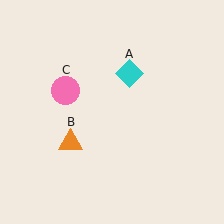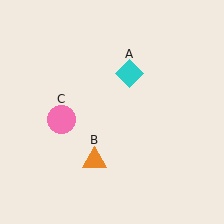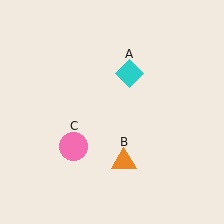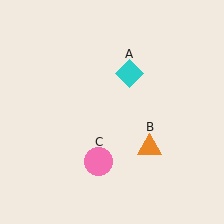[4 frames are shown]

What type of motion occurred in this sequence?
The orange triangle (object B), pink circle (object C) rotated counterclockwise around the center of the scene.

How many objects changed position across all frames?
2 objects changed position: orange triangle (object B), pink circle (object C).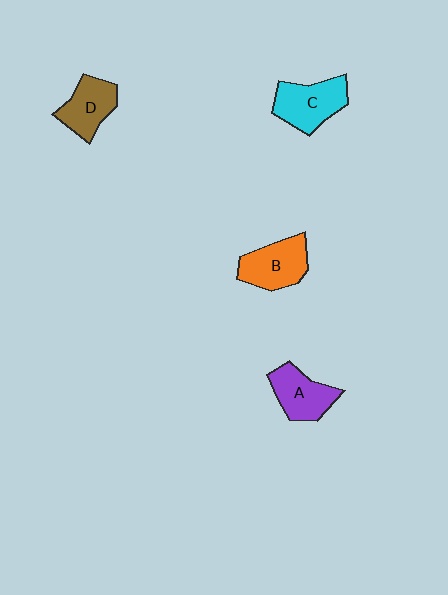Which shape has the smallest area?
Shape D (brown).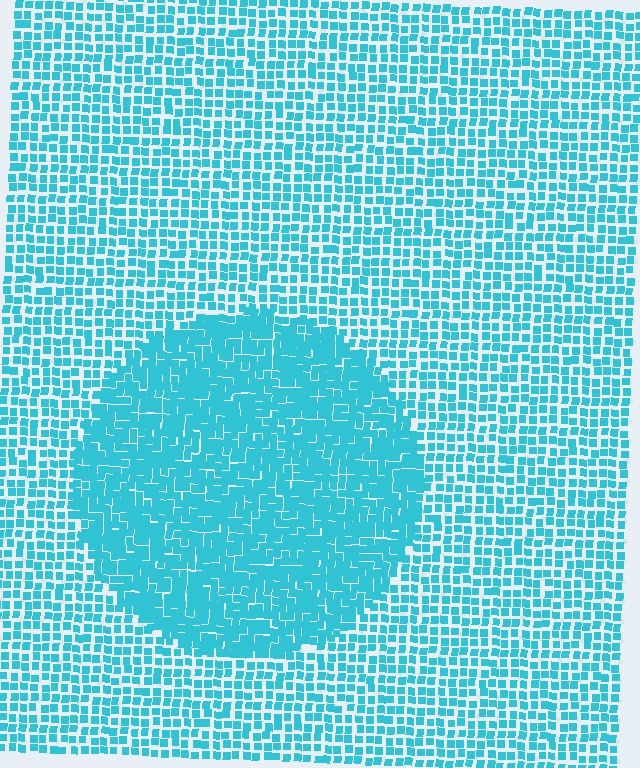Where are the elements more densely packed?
The elements are more densely packed inside the circle boundary.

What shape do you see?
I see a circle.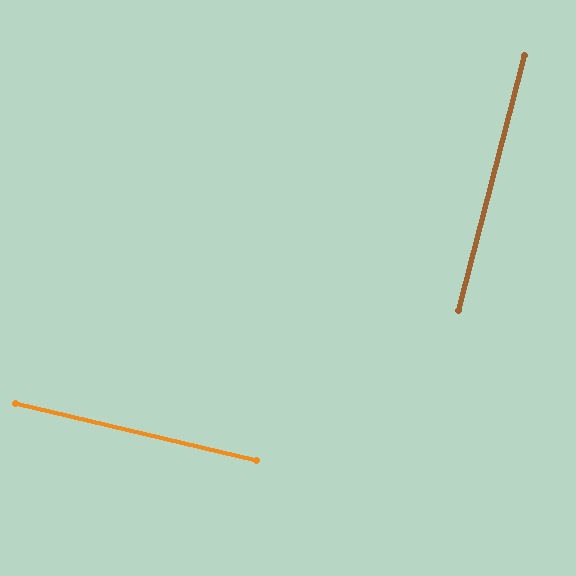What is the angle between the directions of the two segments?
Approximately 89 degrees.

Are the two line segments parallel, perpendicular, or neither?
Perpendicular — they meet at approximately 89°.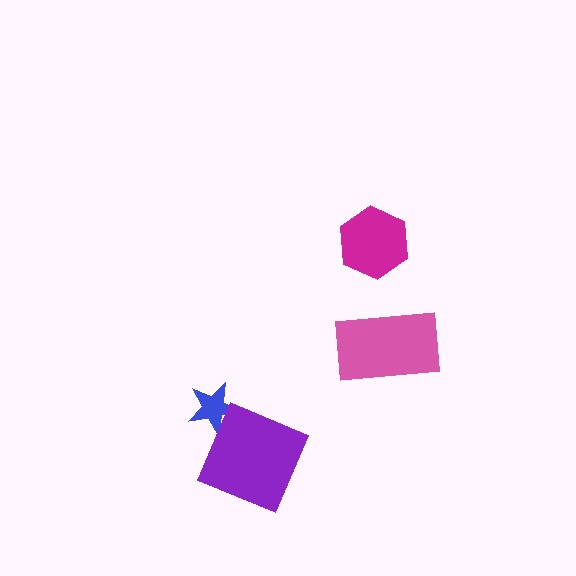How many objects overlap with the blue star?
1 object overlaps with the blue star.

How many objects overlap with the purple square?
1 object overlaps with the purple square.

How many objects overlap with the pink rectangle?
0 objects overlap with the pink rectangle.